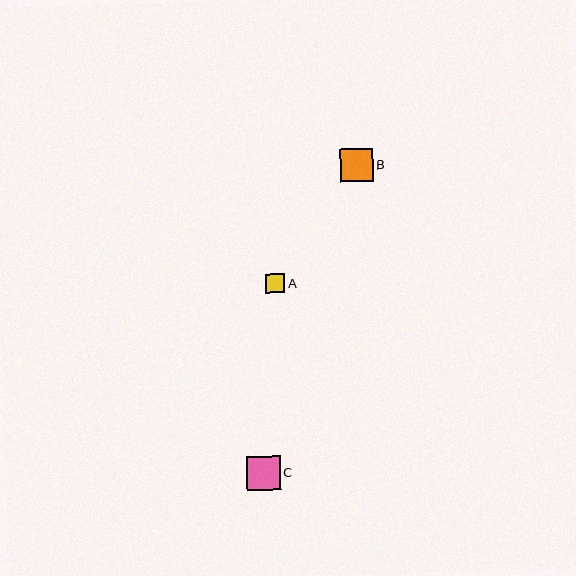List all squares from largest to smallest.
From largest to smallest: C, B, A.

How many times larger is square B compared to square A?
Square B is approximately 1.7 times the size of square A.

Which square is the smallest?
Square A is the smallest with a size of approximately 19 pixels.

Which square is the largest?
Square C is the largest with a size of approximately 33 pixels.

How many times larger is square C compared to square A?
Square C is approximately 1.7 times the size of square A.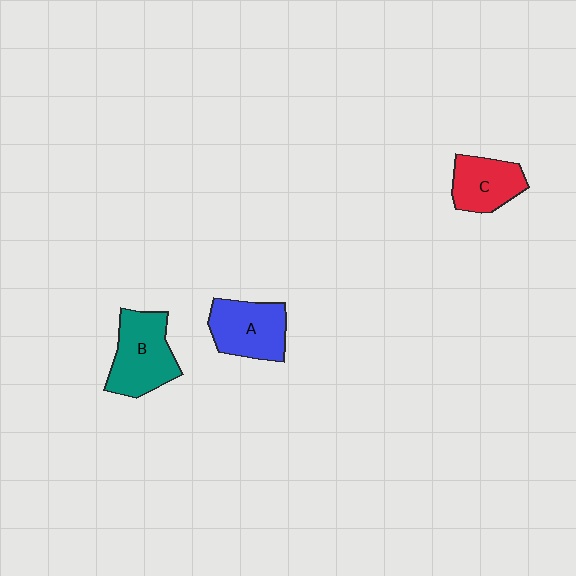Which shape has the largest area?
Shape B (teal).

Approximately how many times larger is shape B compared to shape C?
Approximately 1.4 times.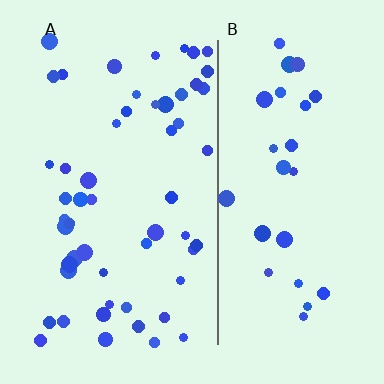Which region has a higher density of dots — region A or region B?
A (the left).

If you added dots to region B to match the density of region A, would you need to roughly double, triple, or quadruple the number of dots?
Approximately double.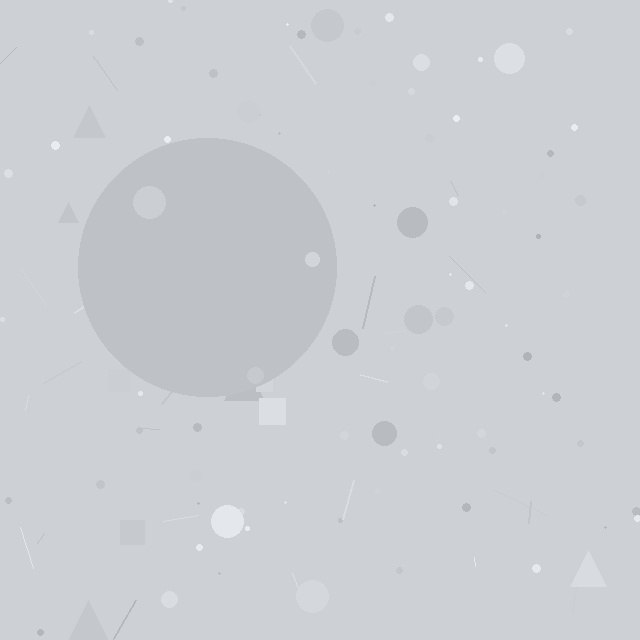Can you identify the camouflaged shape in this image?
The camouflaged shape is a circle.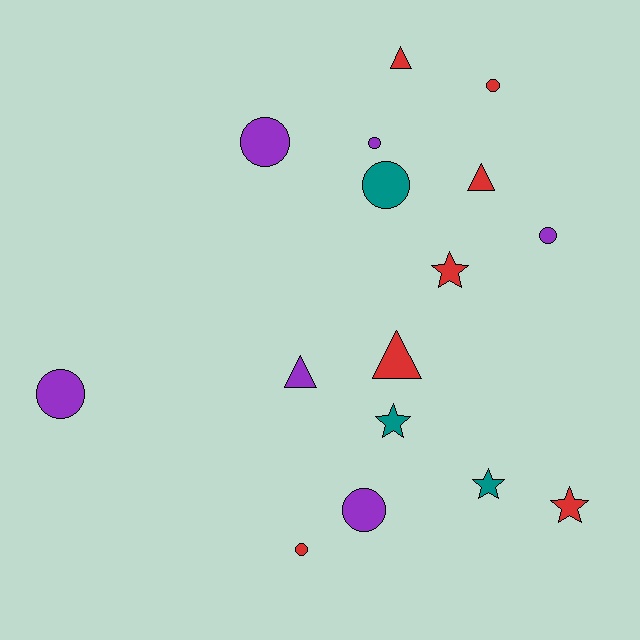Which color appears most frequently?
Red, with 7 objects.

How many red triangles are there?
There are 3 red triangles.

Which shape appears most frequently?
Circle, with 8 objects.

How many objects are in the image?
There are 16 objects.